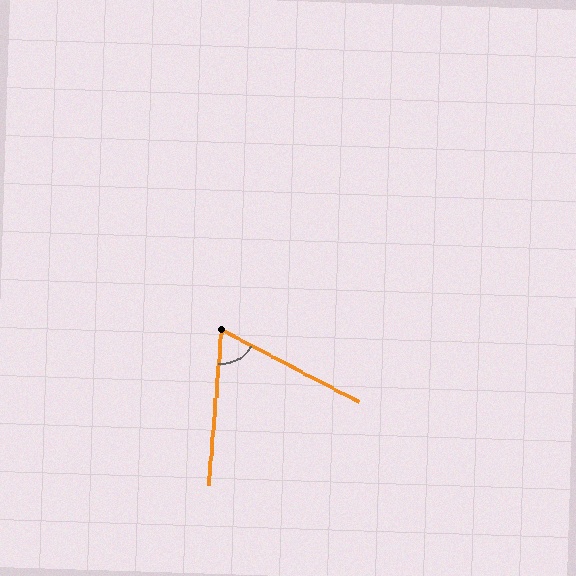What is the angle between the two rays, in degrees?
Approximately 67 degrees.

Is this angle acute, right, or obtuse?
It is acute.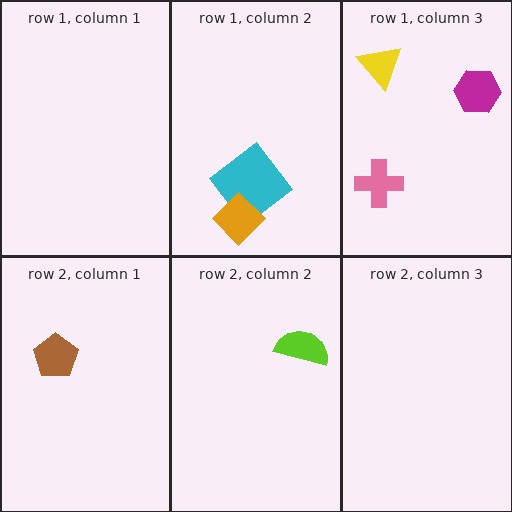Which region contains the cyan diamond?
The row 1, column 2 region.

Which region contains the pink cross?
The row 1, column 3 region.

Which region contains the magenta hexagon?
The row 1, column 3 region.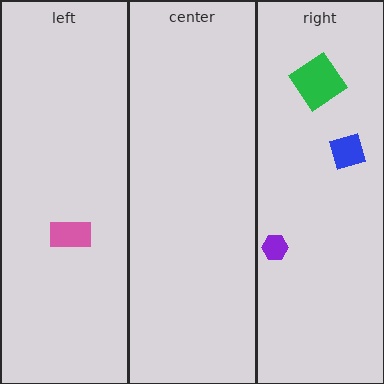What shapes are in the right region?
The blue diamond, the green diamond, the purple hexagon.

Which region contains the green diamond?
The right region.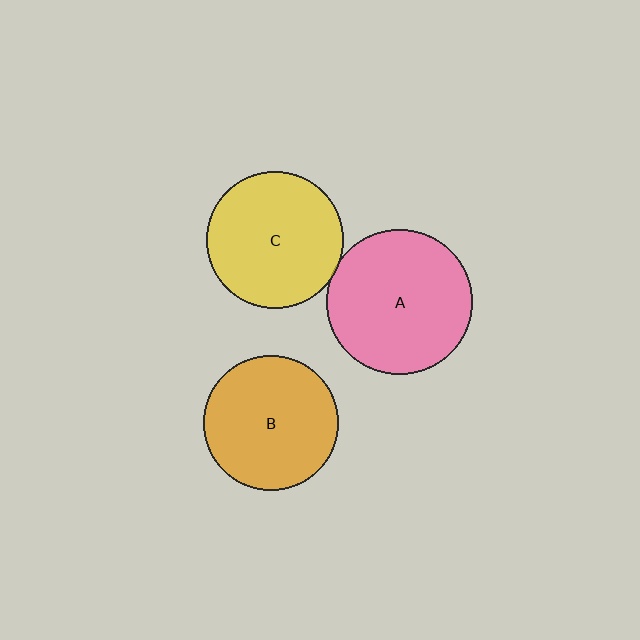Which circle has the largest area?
Circle A (pink).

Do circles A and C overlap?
Yes.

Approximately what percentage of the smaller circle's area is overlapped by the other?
Approximately 5%.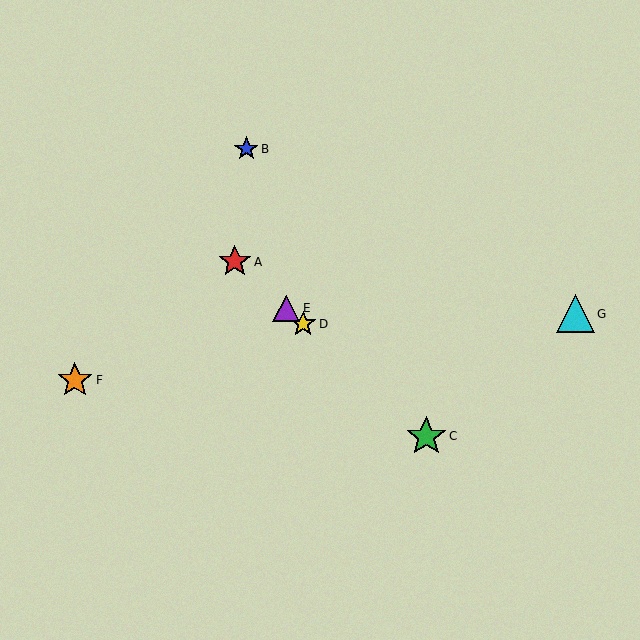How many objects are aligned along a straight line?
4 objects (A, C, D, E) are aligned along a straight line.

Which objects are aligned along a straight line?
Objects A, C, D, E are aligned along a straight line.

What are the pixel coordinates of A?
Object A is at (235, 262).